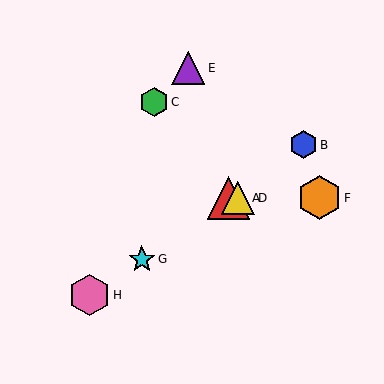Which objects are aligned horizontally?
Objects A, D, F are aligned horizontally.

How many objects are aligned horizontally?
3 objects (A, D, F) are aligned horizontally.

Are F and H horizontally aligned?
No, F is at y≈198 and H is at y≈295.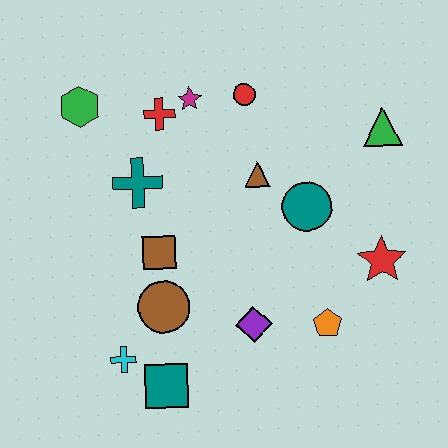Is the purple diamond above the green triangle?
No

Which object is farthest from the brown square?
The green triangle is farthest from the brown square.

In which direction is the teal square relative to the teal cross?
The teal square is below the teal cross.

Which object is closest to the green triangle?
The teal circle is closest to the green triangle.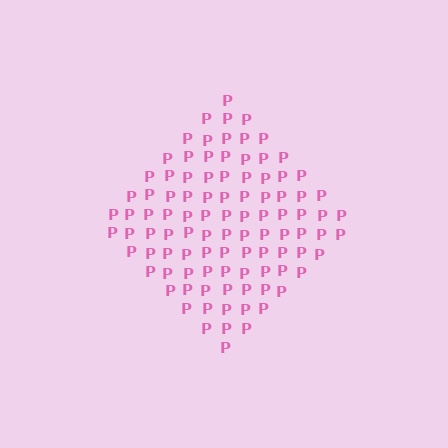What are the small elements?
The small elements are letter P's.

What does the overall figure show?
The overall figure shows a diamond.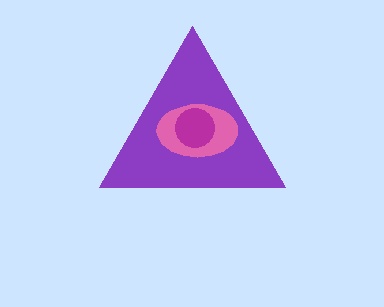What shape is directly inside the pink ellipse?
The magenta circle.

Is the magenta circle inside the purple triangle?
Yes.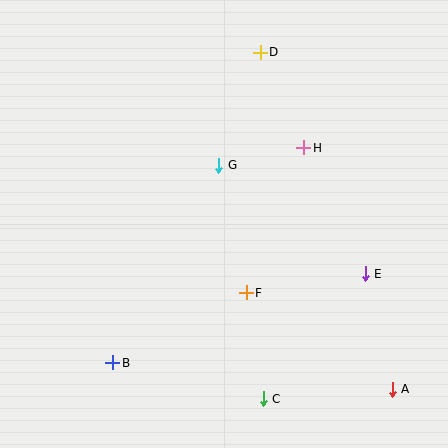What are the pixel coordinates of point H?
Point H is at (304, 148).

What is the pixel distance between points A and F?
The distance between A and F is 175 pixels.